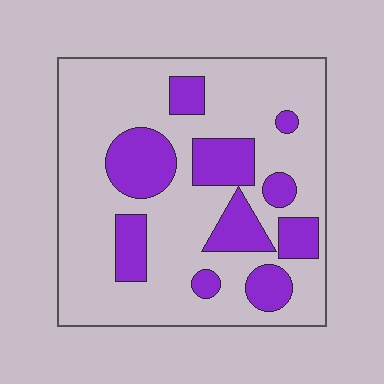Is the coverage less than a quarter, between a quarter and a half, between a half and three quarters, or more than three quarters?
Between a quarter and a half.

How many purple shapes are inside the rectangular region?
10.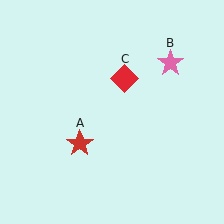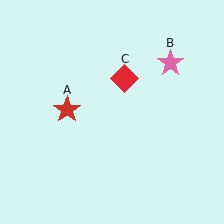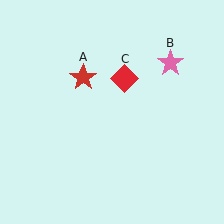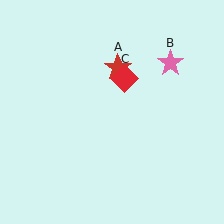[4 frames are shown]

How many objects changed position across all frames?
1 object changed position: red star (object A).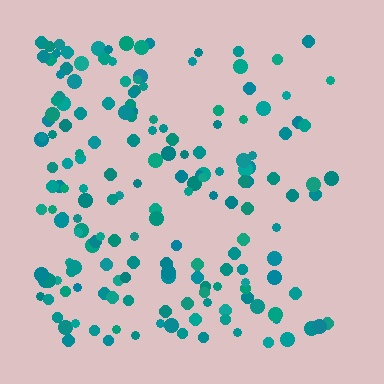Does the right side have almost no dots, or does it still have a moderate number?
Still a moderate number, just noticeably fewer than the left.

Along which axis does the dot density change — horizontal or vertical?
Horizontal.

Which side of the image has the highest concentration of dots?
The left.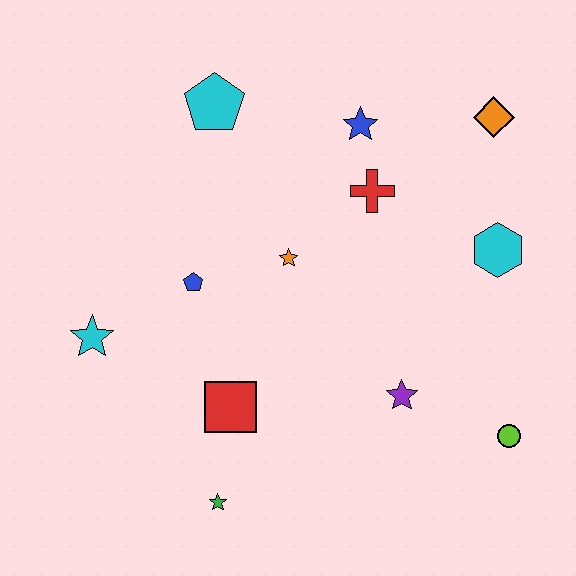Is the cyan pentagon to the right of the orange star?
No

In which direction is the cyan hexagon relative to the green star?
The cyan hexagon is to the right of the green star.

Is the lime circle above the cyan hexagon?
No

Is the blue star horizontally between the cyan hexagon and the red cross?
No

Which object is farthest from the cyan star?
The orange diamond is farthest from the cyan star.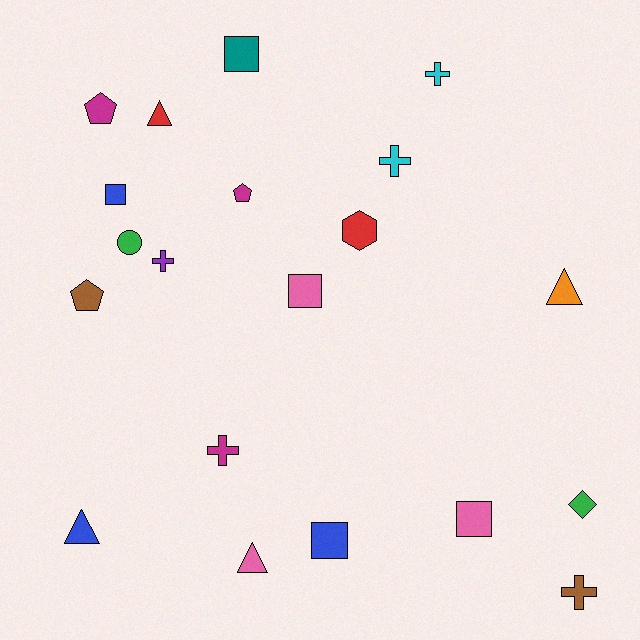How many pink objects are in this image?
There are 3 pink objects.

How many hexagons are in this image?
There is 1 hexagon.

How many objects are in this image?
There are 20 objects.